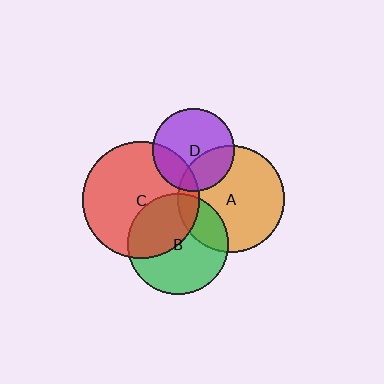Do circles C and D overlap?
Yes.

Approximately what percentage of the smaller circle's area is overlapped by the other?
Approximately 25%.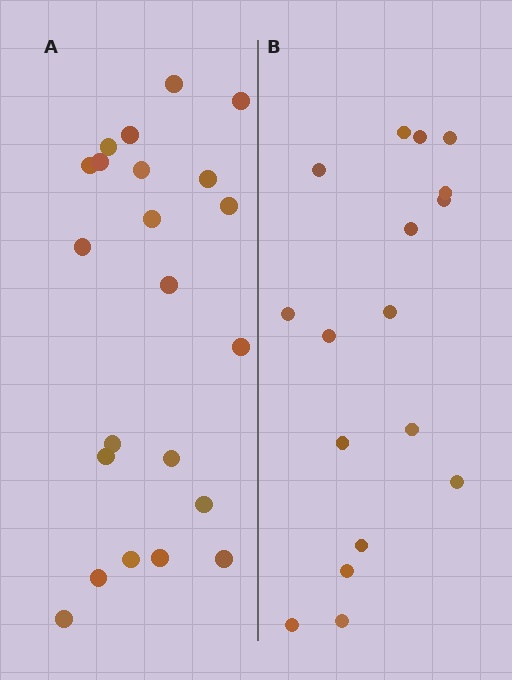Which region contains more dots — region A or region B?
Region A (the left region) has more dots.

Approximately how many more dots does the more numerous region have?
Region A has about 5 more dots than region B.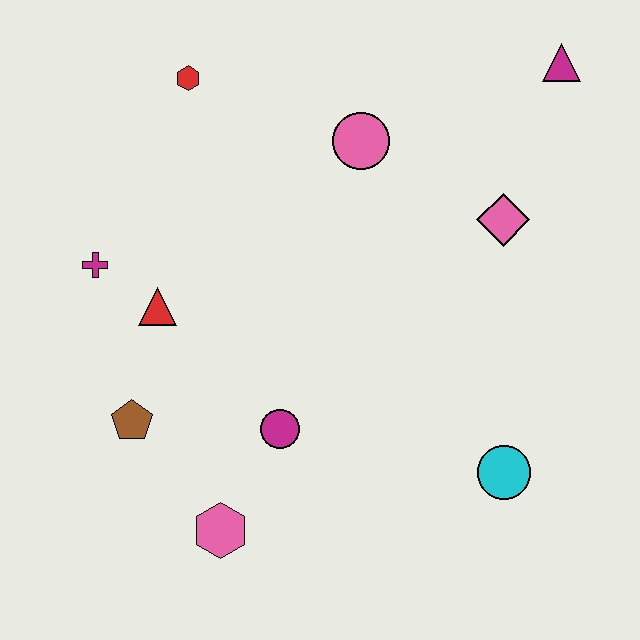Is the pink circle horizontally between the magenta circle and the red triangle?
No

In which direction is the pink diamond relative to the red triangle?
The pink diamond is to the right of the red triangle.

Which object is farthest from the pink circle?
The pink hexagon is farthest from the pink circle.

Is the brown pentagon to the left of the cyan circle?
Yes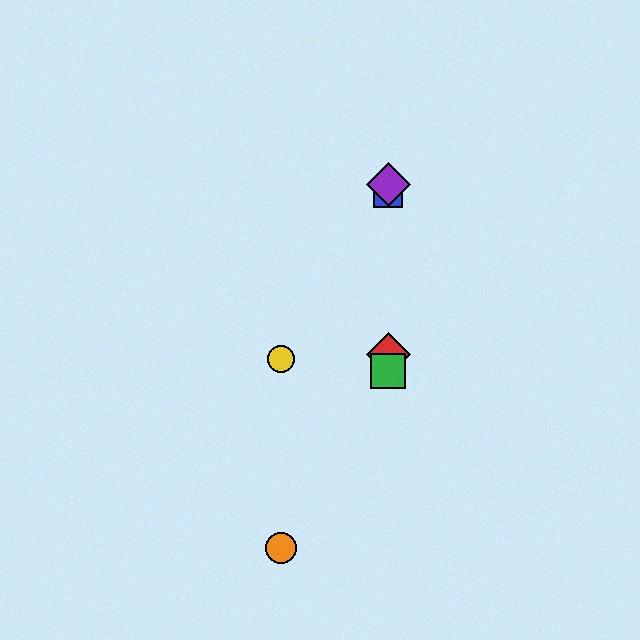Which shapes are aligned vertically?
The red diamond, the blue square, the green square, the purple diamond are aligned vertically.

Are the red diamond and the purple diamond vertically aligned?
Yes, both are at x≈388.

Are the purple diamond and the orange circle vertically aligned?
No, the purple diamond is at x≈388 and the orange circle is at x≈281.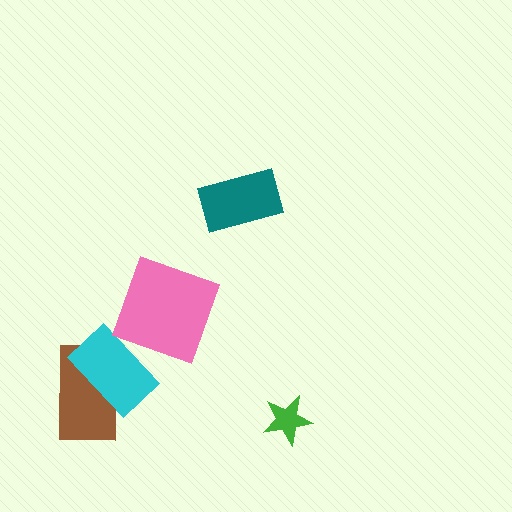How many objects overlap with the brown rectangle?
1 object overlaps with the brown rectangle.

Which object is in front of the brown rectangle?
The cyan rectangle is in front of the brown rectangle.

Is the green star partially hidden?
No, no other shape covers it.